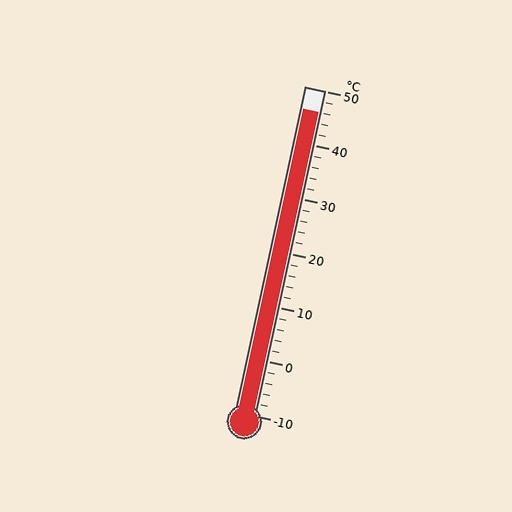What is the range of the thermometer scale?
The thermometer scale ranges from -10°C to 50°C.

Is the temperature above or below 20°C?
The temperature is above 20°C.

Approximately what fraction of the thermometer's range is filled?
The thermometer is filled to approximately 95% of its range.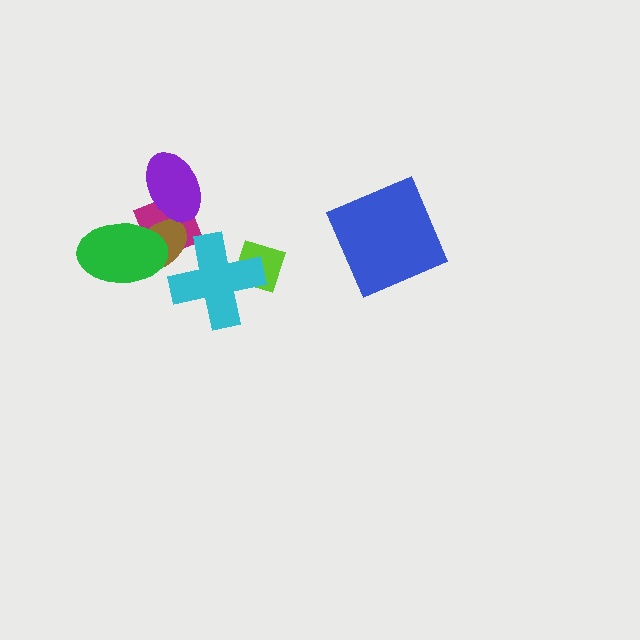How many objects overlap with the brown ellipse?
4 objects overlap with the brown ellipse.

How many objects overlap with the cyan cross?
3 objects overlap with the cyan cross.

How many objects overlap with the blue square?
0 objects overlap with the blue square.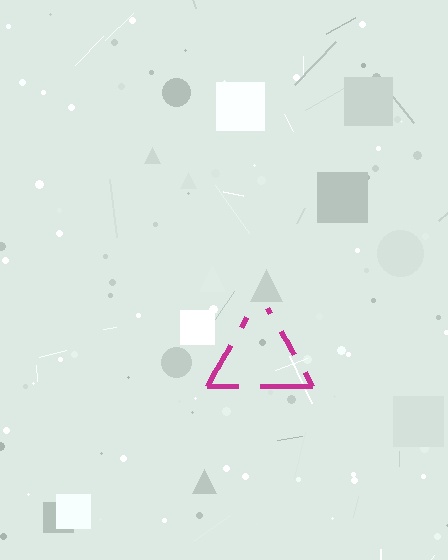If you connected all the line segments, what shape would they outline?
They would outline a triangle.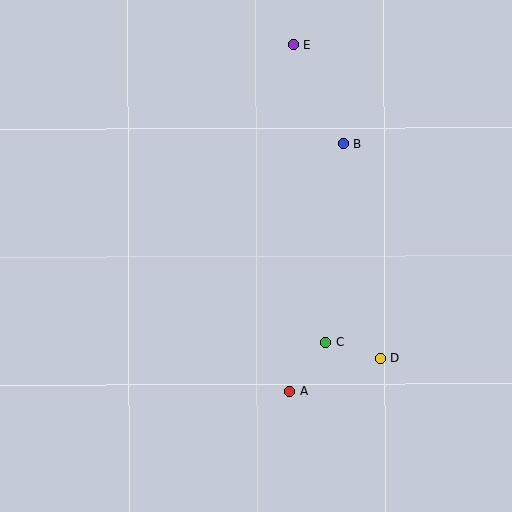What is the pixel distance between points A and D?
The distance between A and D is 97 pixels.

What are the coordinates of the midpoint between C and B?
The midpoint between C and B is at (334, 243).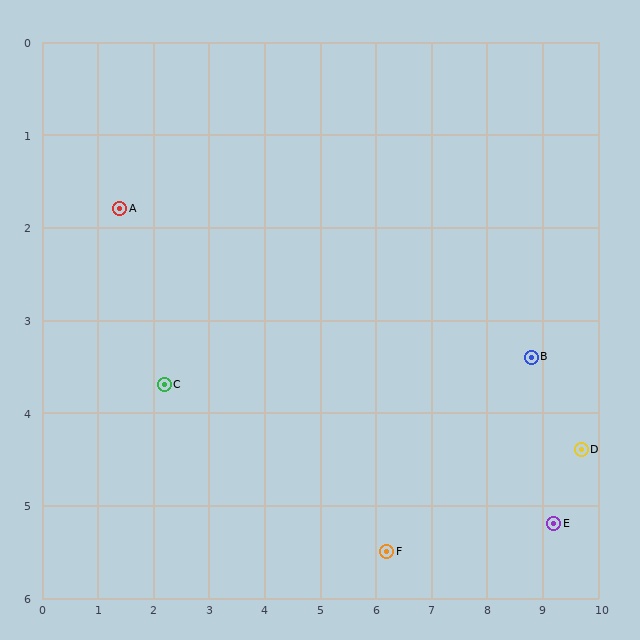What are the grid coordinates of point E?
Point E is at approximately (9.2, 5.2).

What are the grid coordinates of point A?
Point A is at approximately (1.4, 1.8).